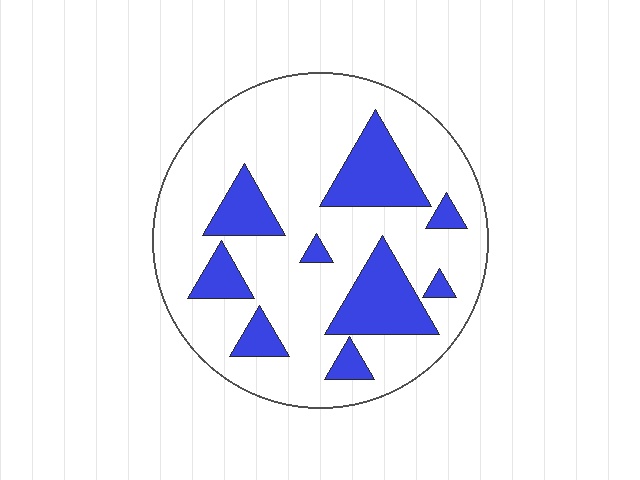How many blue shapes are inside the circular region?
9.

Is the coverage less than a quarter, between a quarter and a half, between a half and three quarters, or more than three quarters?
Less than a quarter.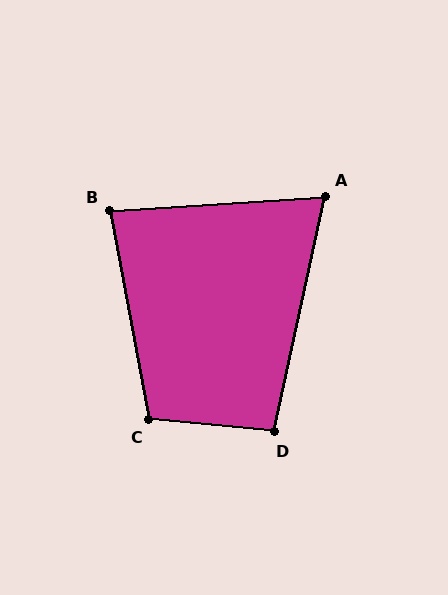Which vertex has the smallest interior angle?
A, at approximately 74 degrees.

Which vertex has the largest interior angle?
C, at approximately 106 degrees.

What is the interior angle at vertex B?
Approximately 83 degrees (acute).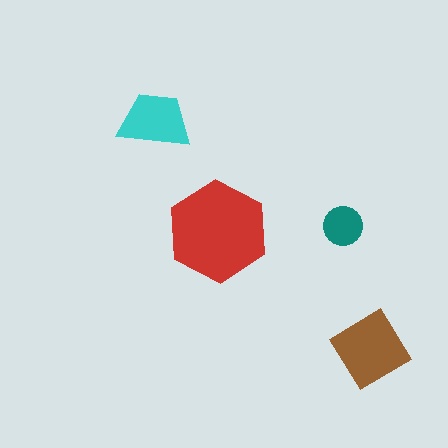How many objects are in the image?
There are 4 objects in the image.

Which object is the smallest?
The teal circle.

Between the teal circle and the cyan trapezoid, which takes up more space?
The cyan trapezoid.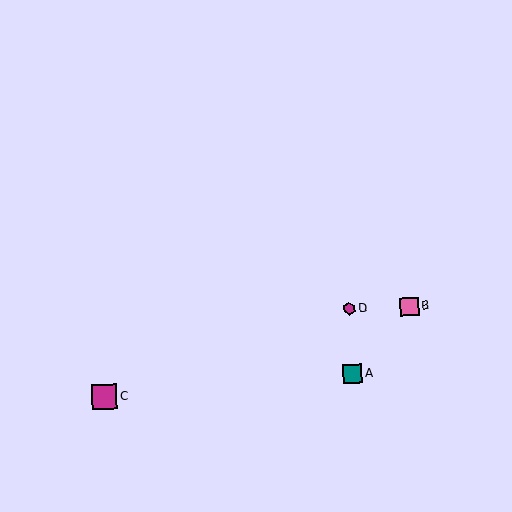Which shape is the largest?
The magenta square (labeled C) is the largest.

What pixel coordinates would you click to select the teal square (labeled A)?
Click at (352, 374) to select the teal square A.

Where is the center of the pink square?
The center of the pink square is at (409, 306).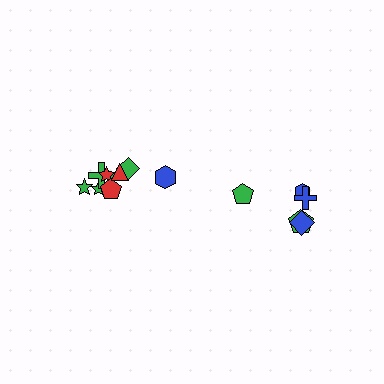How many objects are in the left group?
There are 8 objects.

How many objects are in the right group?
There are 5 objects.